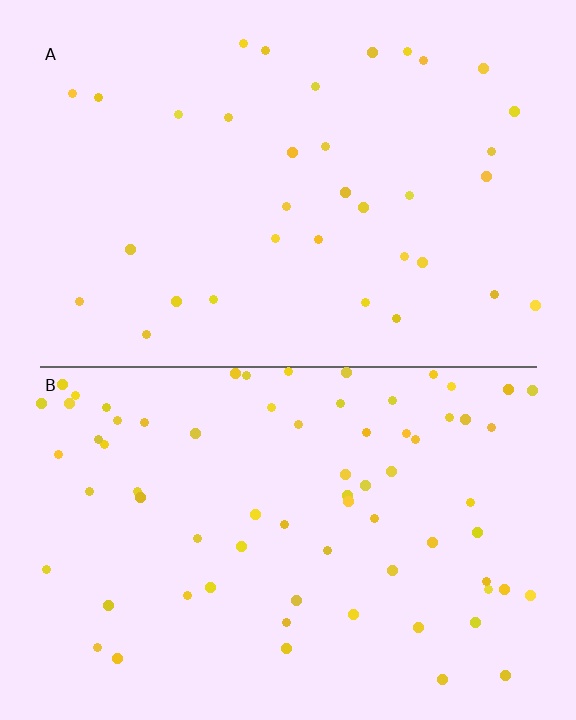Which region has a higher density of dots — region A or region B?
B (the bottom).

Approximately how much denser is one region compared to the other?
Approximately 2.0× — region B over region A.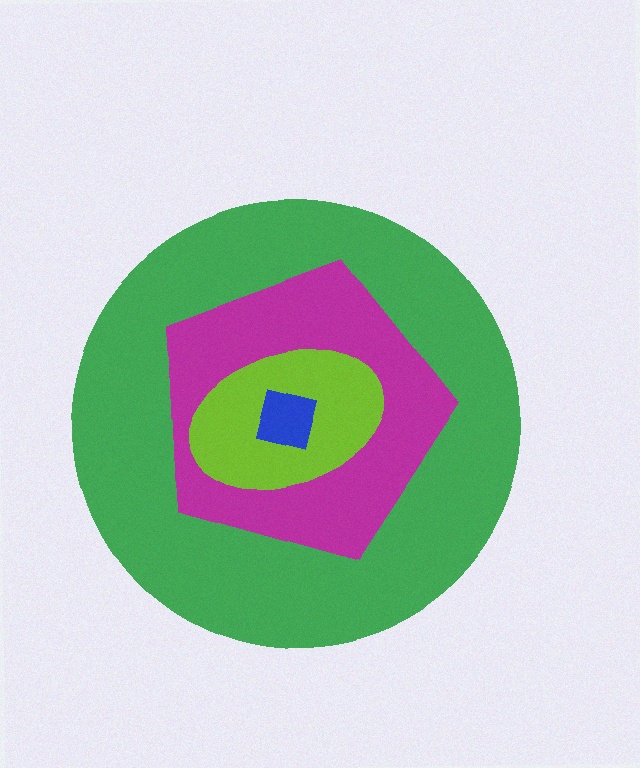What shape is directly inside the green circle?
The magenta pentagon.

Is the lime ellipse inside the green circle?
Yes.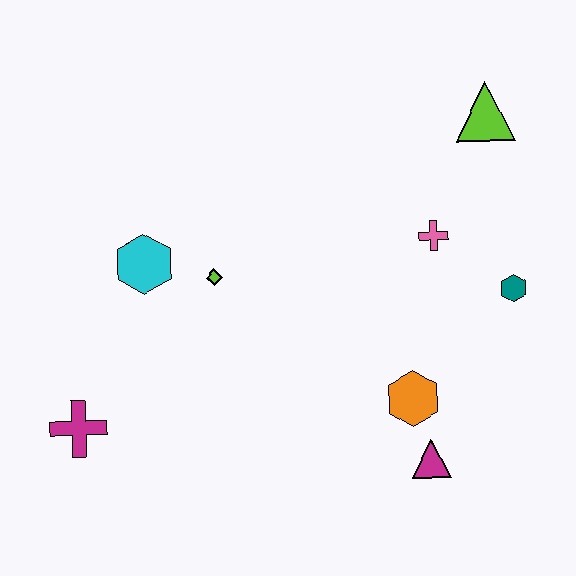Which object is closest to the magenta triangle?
The orange hexagon is closest to the magenta triangle.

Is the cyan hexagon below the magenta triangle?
No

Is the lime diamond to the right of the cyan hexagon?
Yes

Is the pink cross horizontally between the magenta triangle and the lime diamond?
No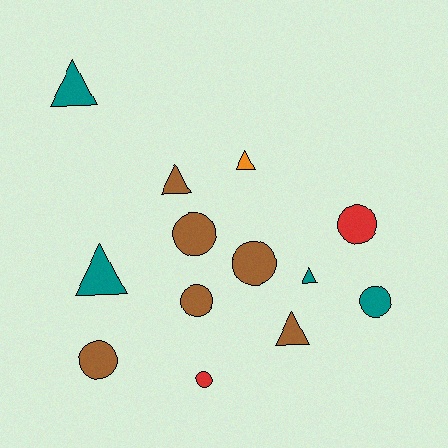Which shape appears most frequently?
Circle, with 7 objects.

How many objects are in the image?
There are 13 objects.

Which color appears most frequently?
Brown, with 6 objects.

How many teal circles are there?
There is 1 teal circle.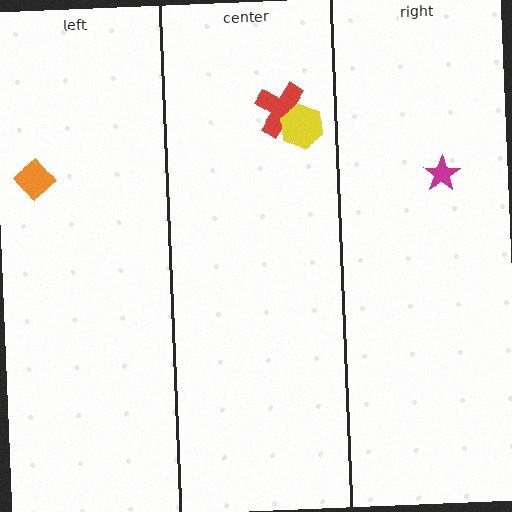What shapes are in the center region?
The red cross, the yellow hexagon.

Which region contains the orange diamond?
The left region.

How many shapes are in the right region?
1.